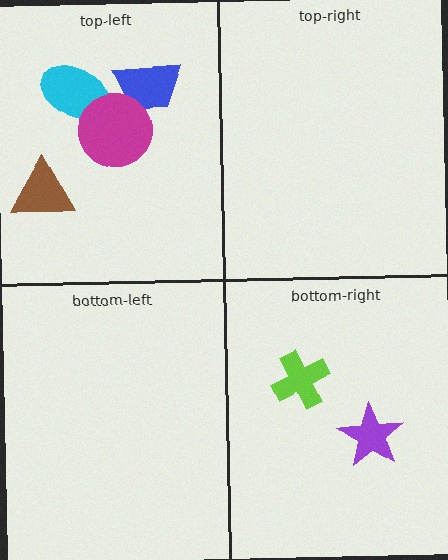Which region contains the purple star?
The bottom-right region.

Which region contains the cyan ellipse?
The top-left region.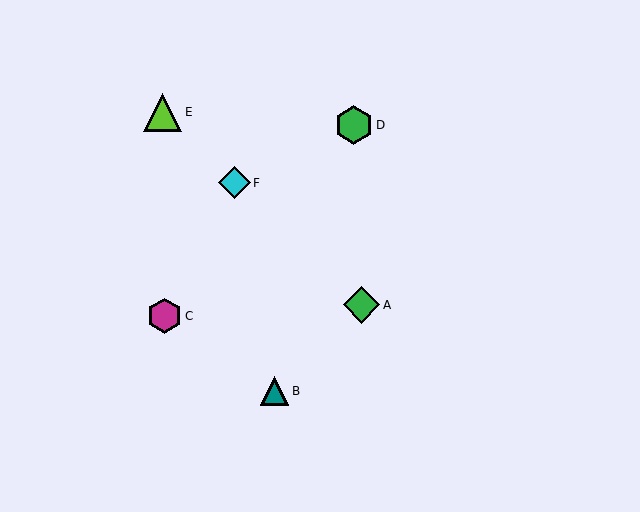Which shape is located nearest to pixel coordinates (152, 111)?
The lime triangle (labeled E) at (163, 112) is nearest to that location.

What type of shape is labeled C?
Shape C is a magenta hexagon.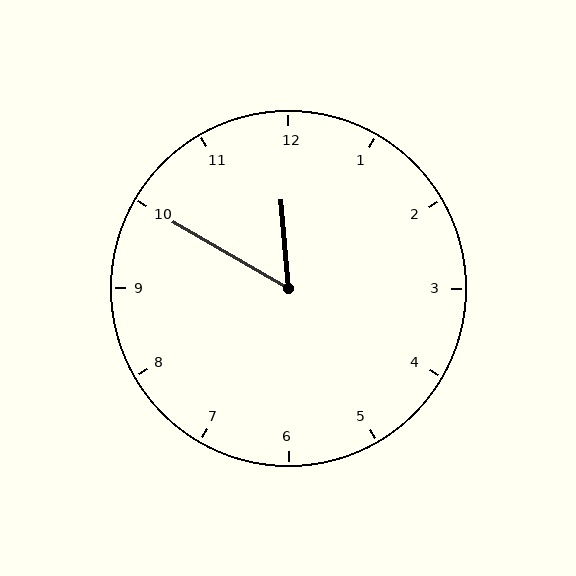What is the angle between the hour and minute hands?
Approximately 55 degrees.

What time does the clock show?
11:50.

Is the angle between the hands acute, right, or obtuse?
It is acute.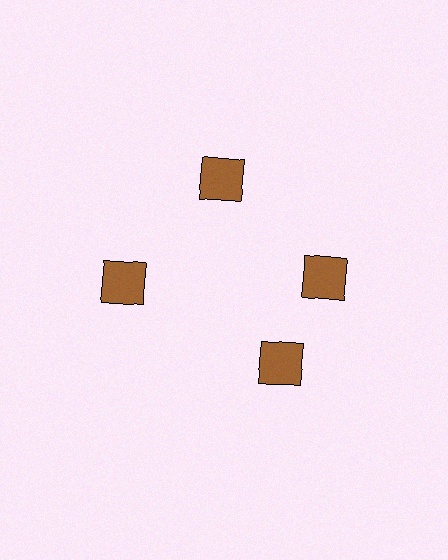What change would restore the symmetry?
The symmetry would be restored by rotating it back into even spacing with its neighbors so that all 4 squares sit at equal angles and equal distance from the center.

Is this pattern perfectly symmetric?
No. The 4 brown squares are arranged in a ring, but one element near the 6 o'clock position is rotated out of alignment along the ring, breaking the 4-fold rotational symmetry.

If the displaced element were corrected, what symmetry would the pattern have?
It would have 4-fold rotational symmetry — the pattern would map onto itself every 90 degrees.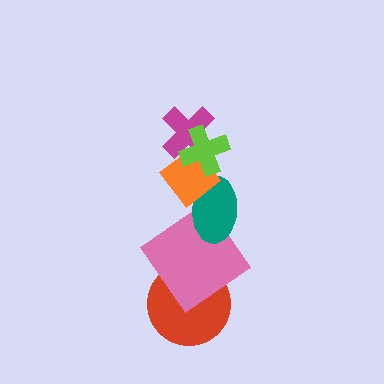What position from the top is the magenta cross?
The magenta cross is 2nd from the top.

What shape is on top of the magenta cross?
The lime cross is on top of the magenta cross.